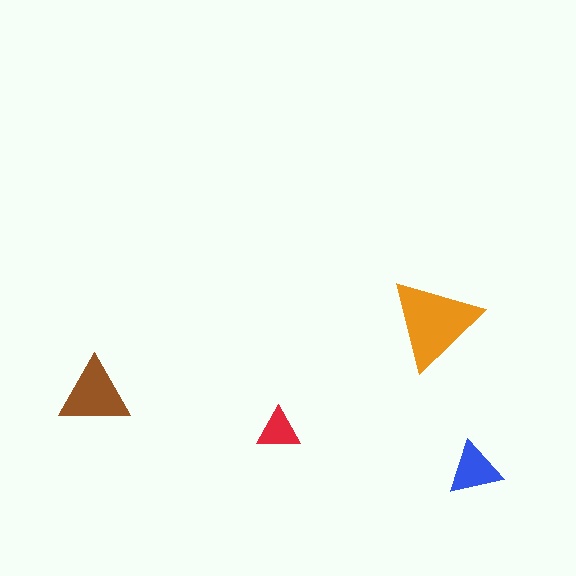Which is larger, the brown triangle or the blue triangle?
The brown one.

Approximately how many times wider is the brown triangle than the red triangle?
About 1.5 times wider.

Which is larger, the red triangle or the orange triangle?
The orange one.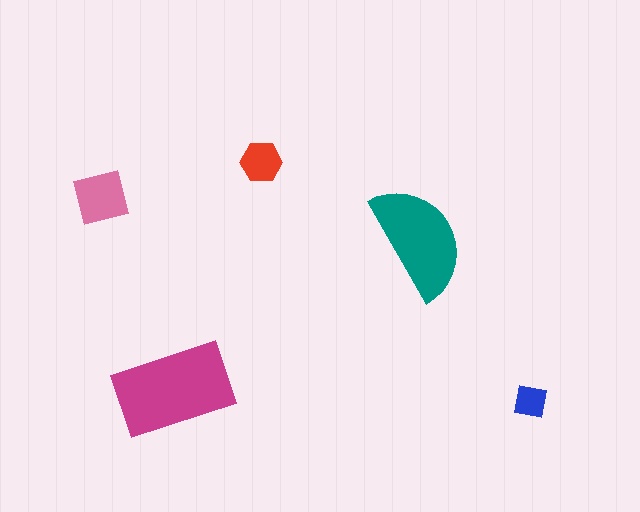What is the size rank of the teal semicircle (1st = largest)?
2nd.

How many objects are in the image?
There are 5 objects in the image.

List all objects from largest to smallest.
The magenta rectangle, the teal semicircle, the pink square, the red hexagon, the blue square.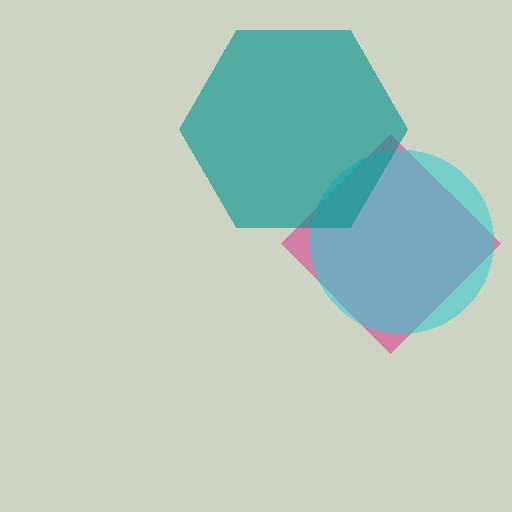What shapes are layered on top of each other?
The layered shapes are: a magenta diamond, a cyan circle, a teal hexagon.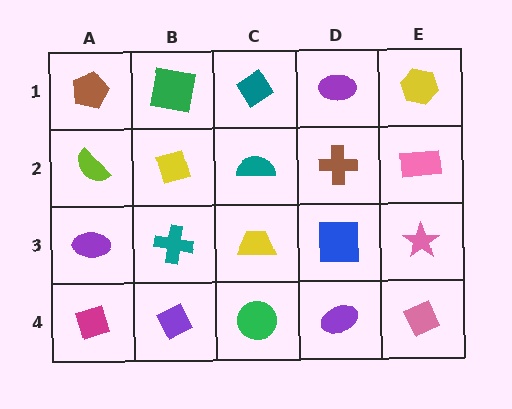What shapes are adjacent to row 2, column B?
A green square (row 1, column B), a teal cross (row 3, column B), a lime semicircle (row 2, column A), a teal semicircle (row 2, column C).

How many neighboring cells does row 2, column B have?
4.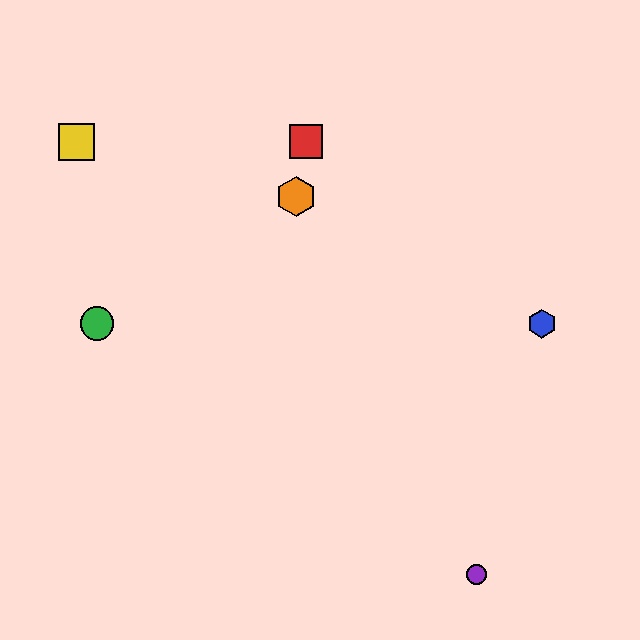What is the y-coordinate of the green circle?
The green circle is at y≈324.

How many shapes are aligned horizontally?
2 shapes (the blue hexagon, the green circle) are aligned horizontally.